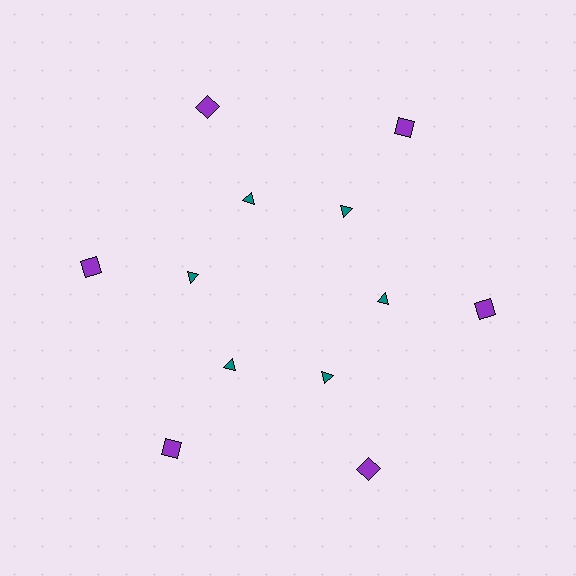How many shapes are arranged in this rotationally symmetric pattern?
There are 12 shapes, arranged in 6 groups of 2.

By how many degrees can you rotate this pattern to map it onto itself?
The pattern maps onto itself every 60 degrees of rotation.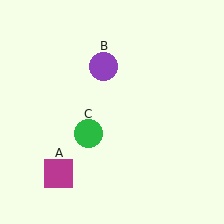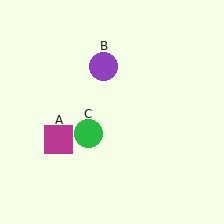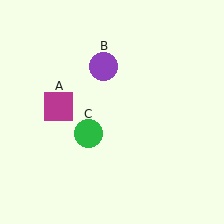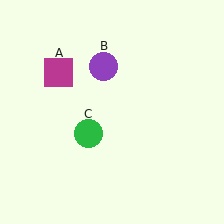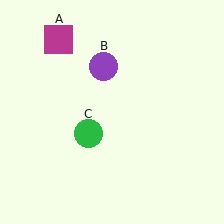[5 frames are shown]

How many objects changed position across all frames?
1 object changed position: magenta square (object A).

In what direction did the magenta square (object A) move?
The magenta square (object A) moved up.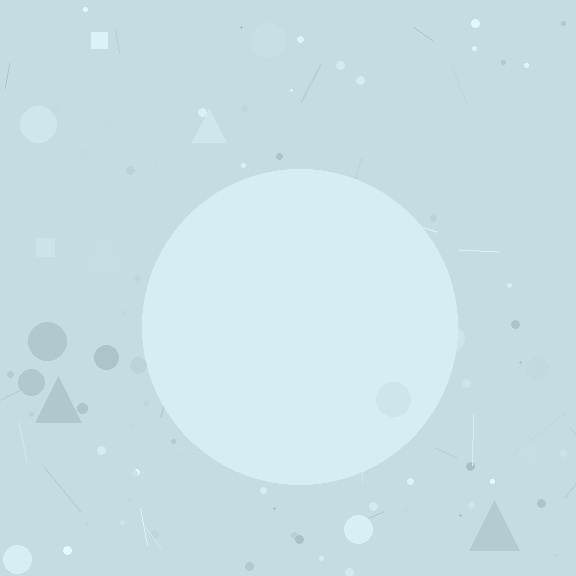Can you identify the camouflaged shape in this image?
The camouflaged shape is a circle.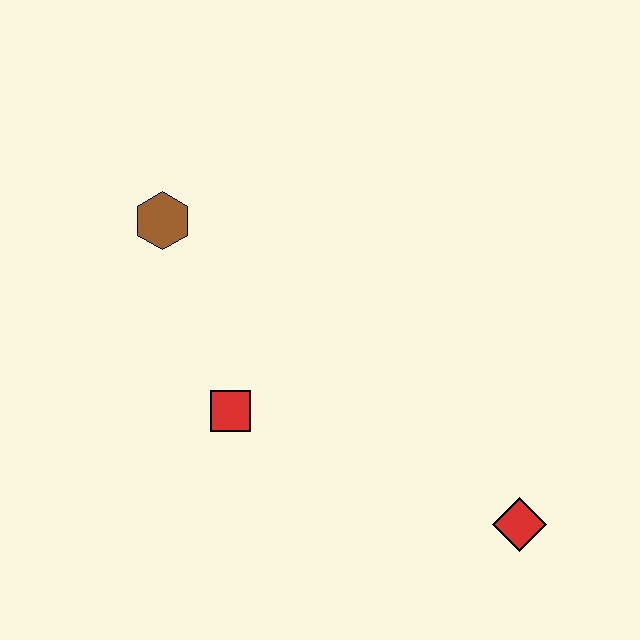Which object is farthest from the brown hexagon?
The red diamond is farthest from the brown hexagon.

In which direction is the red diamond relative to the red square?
The red diamond is to the right of the red square.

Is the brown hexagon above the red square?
Yes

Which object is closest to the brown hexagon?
The red square is closest to the brown hexagon.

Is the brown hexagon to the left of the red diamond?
Yes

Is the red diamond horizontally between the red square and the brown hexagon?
No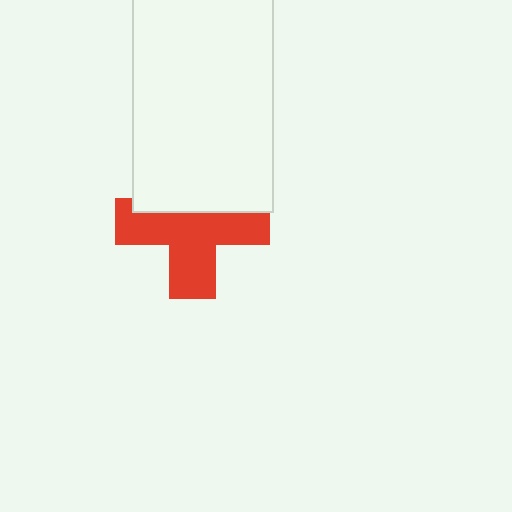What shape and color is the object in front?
The object in front is a white rectangle.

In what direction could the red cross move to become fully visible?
The red cross could move down. That would shift it out from behind the white rectangle entirely.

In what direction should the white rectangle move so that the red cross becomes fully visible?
The white rectangle should move up. That is the shortest direction to clear the overlap and leave the red cross fully visible.